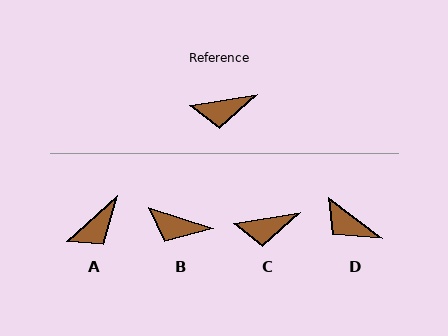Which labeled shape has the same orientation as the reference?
C.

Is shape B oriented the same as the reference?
No, it is off by about 28 degrees.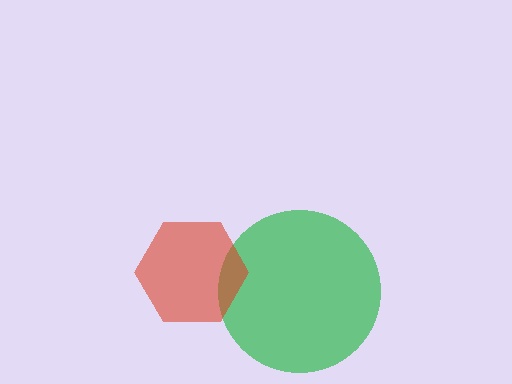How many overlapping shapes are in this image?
There are 2 overlapping shapes in the image.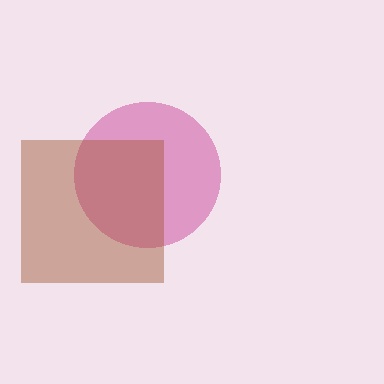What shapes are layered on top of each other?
The layered shapes are: a magenta circle, a brown square.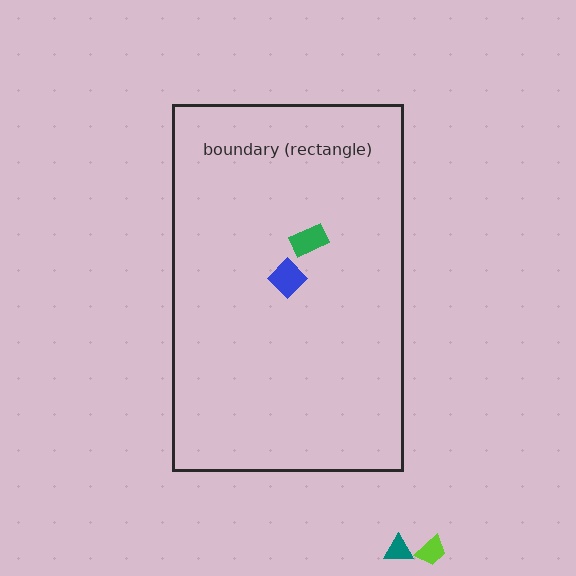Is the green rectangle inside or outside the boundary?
Inside.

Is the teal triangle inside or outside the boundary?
Outside.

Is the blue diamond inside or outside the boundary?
Inside.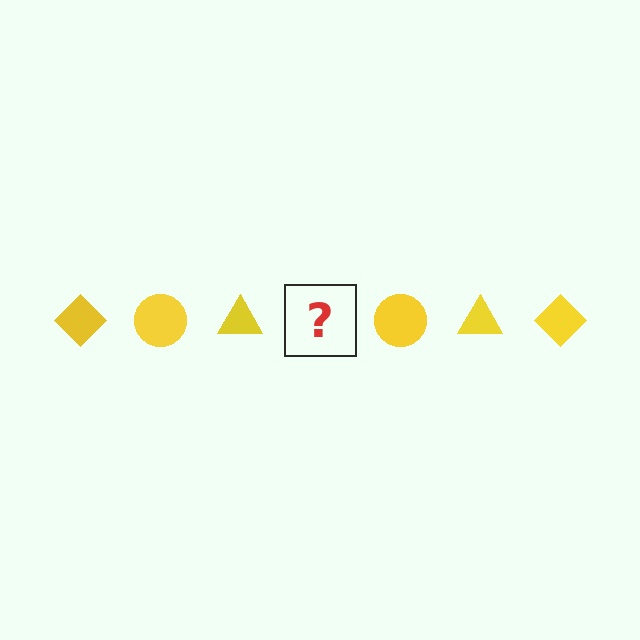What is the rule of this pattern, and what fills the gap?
The rule is that the pattern cycles through diamond, circle, triangle shapes in yellow. The gap should be filled with a yellow diamond.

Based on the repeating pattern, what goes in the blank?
The blank should be a yellow diamond.